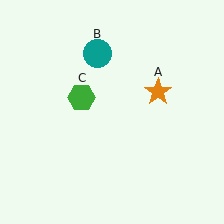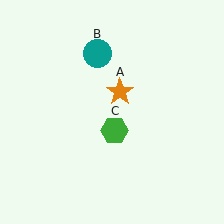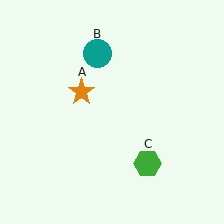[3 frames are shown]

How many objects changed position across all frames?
2 objects changed position: orange star (object A), green hexagon (object C).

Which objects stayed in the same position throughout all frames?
Teal circle (object B) remained stationary.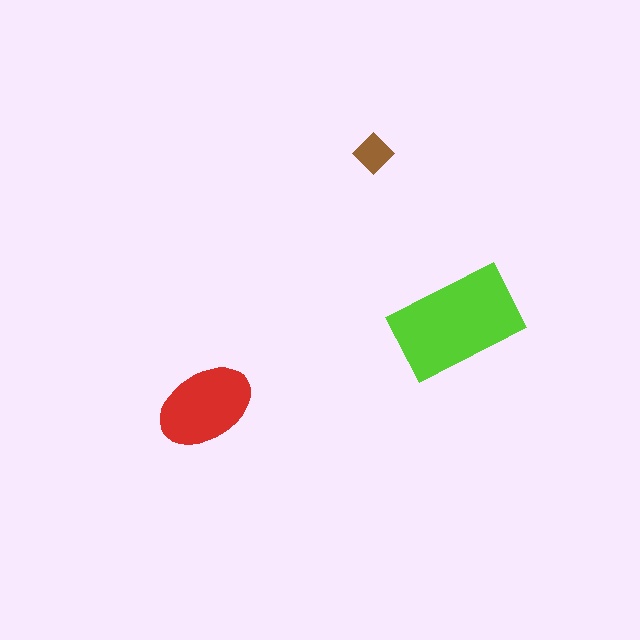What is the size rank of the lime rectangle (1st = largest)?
1st.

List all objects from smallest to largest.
The brown diamond, the red ellipse, the lime rectangle.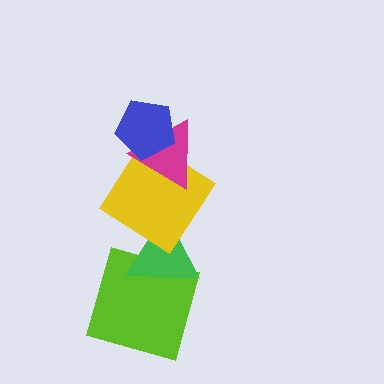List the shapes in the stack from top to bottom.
From top to bottom: the blue pentagon, the magenta triangle, the yellow diamond, the green triangle, the lime square.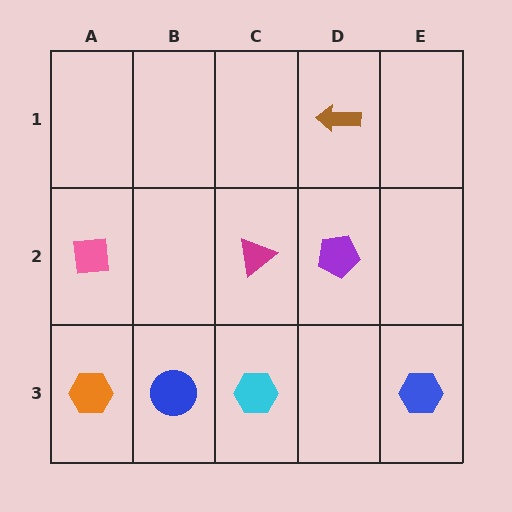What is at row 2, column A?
A pink square.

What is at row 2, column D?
A purple pentagon.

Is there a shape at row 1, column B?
No, that cell is empty.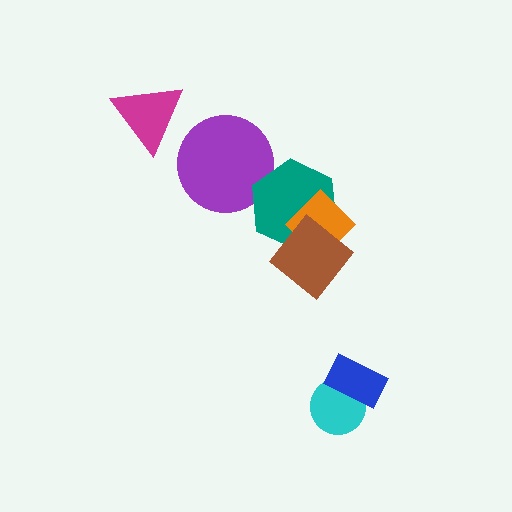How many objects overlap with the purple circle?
1 object overlaps with the purple circle.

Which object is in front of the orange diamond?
The brown diamond is in front of the orange diamond.